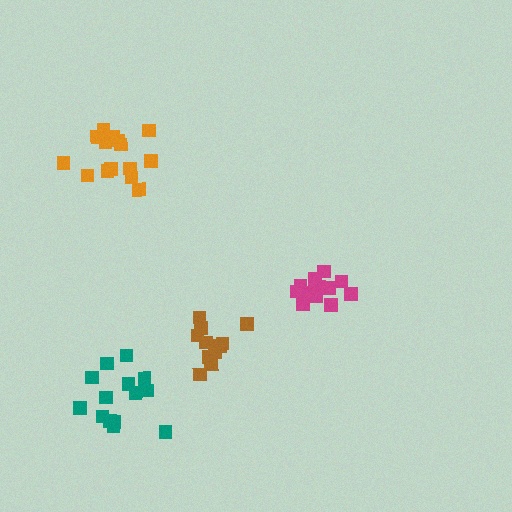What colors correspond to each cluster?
The clusters are colored: teal, magenta, brown, orange.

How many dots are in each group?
Group 1: 14 dots, Group 2: 13 dots, Group 3: 11 dots, Group 4: 15 dots (53 total).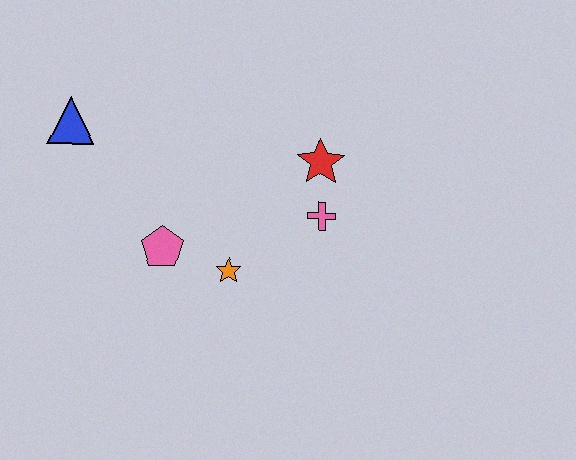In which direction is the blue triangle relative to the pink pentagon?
The blue triangle is above the pink pentagon.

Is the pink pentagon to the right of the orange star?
No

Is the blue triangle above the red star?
Yes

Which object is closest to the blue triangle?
The pink pentagon is closest to the blue triangle.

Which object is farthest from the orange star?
The blue triangle is farthest from the orange star.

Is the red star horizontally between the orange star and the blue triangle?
No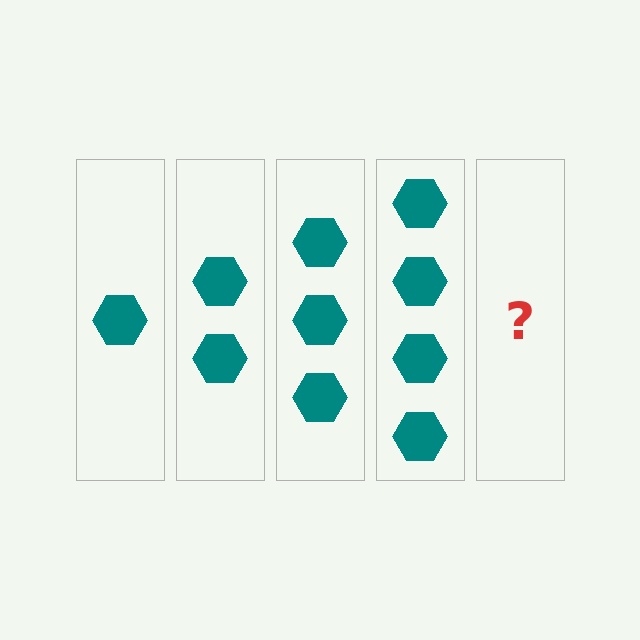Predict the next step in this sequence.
The next step is 5 hexagons.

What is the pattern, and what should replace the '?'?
The pattern is that each step adds one more hexagon. The '?' should be 5 hexagons.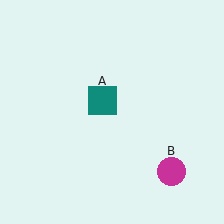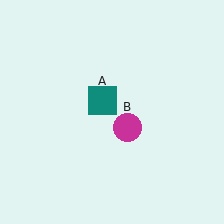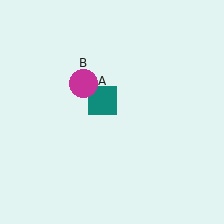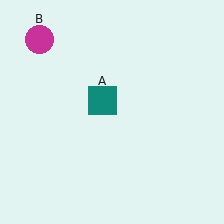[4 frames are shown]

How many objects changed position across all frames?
1 object changed position: magenta circle (object B).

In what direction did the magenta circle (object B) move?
The magenta circle (object B) moved up and to the left.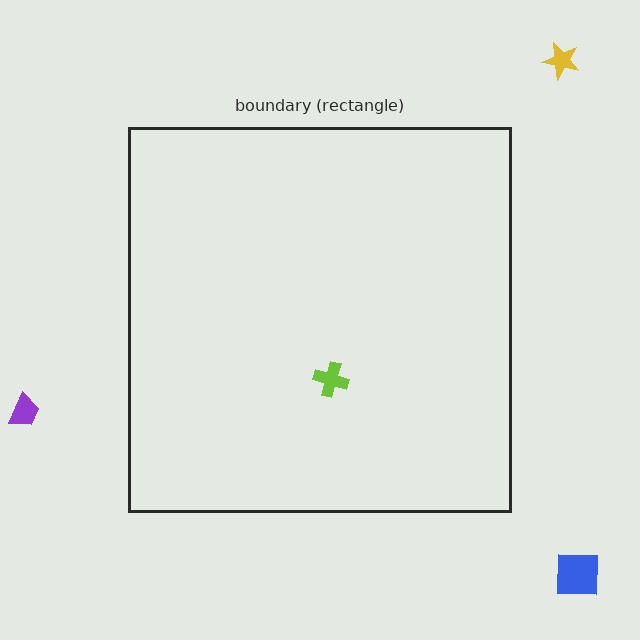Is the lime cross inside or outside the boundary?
Inside.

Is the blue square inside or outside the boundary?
Outside.